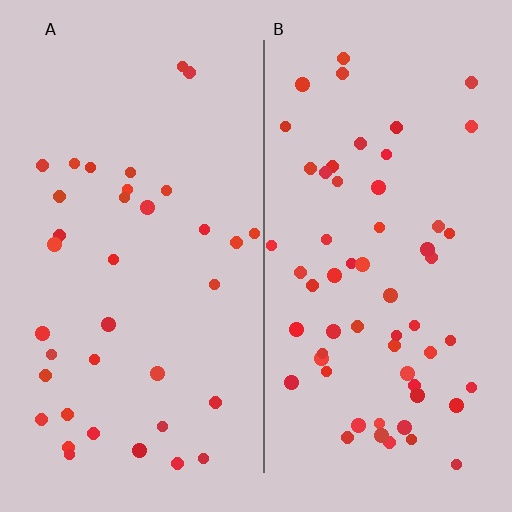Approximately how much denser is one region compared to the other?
Approximately 1.6× — region B over region A.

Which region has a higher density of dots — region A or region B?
B (the right).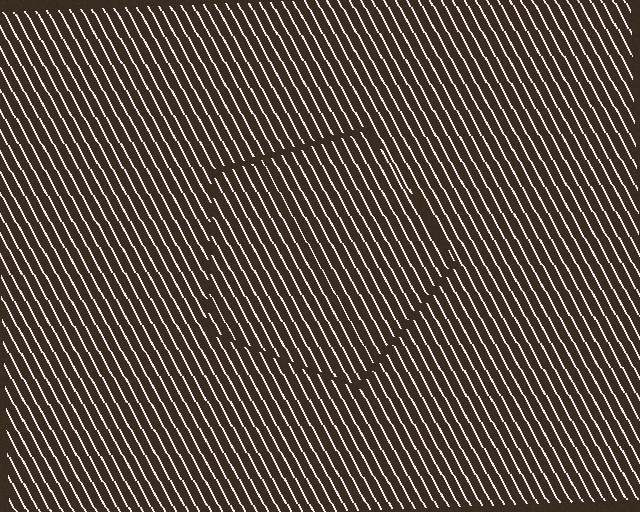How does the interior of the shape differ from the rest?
The interior of the shape contains the same grating, shifted by half a period — the contour is defined by the phase discontinuity where line-ends from the inner and outer gratings abut.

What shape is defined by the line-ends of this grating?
An illusory pentagon. The interior of the shape contains the same grating, shifted by half a period — the contour is defined by the phase discontinuity where line-ends from the inner and outer gratings abut.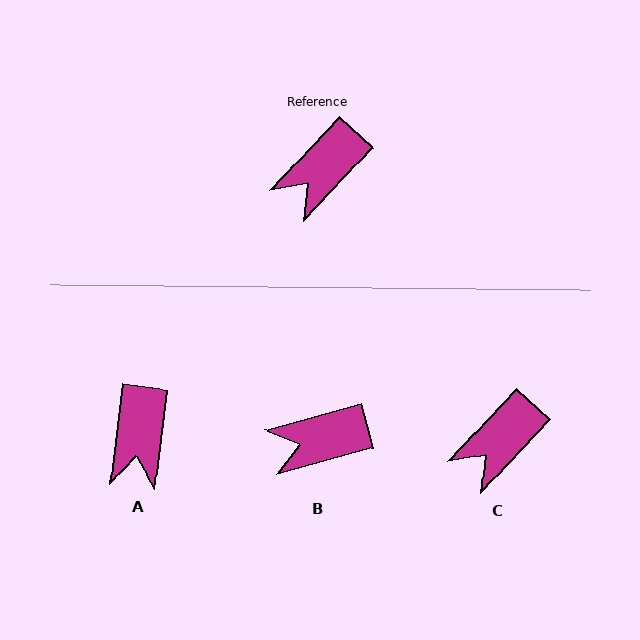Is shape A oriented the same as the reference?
No, it is off by about 36 degrees.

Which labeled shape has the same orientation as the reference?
C.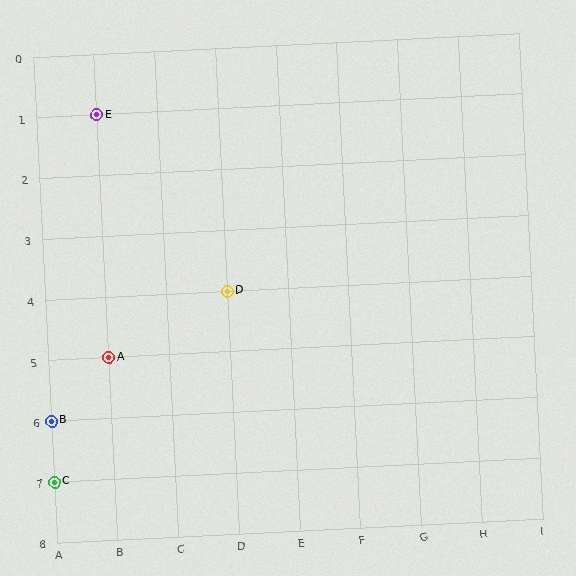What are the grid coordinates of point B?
Point B is at grid coordinates (A, 6).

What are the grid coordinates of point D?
Point D is at grid coordinates (D, 4).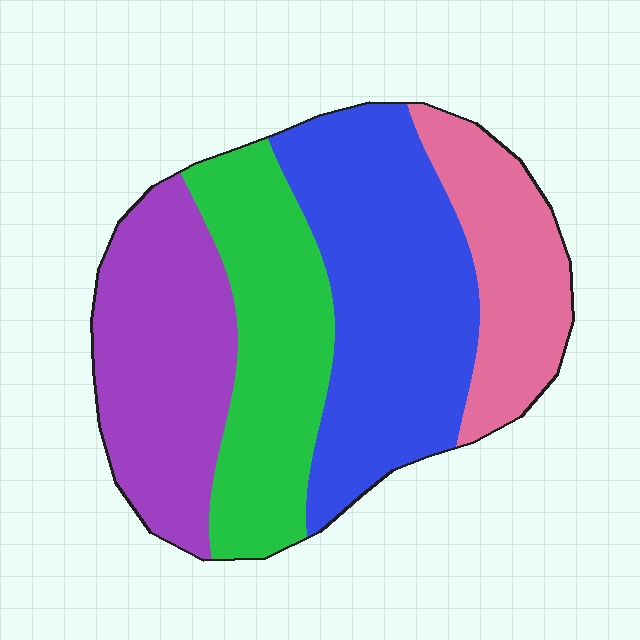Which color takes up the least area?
Pink, at roughly 15%.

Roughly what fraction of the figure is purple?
Purple takes up about one quarter (1/4) of the figure.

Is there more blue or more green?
Blue.